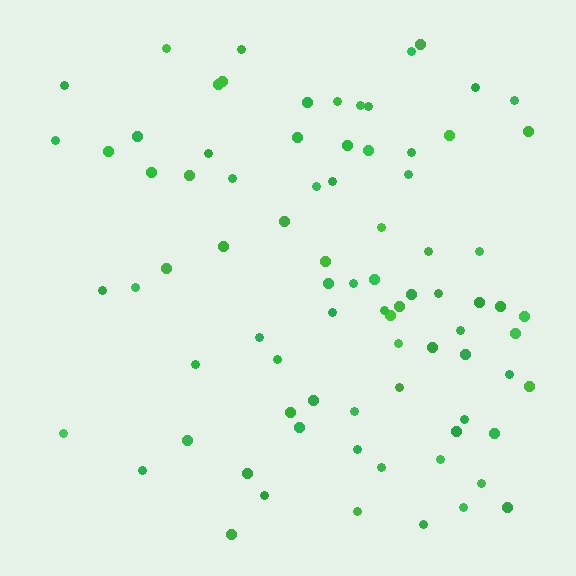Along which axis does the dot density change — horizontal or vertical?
Horizontal.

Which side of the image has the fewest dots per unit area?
The left.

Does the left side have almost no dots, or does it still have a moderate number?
Still a moderate number, just noticeably fewer than the right.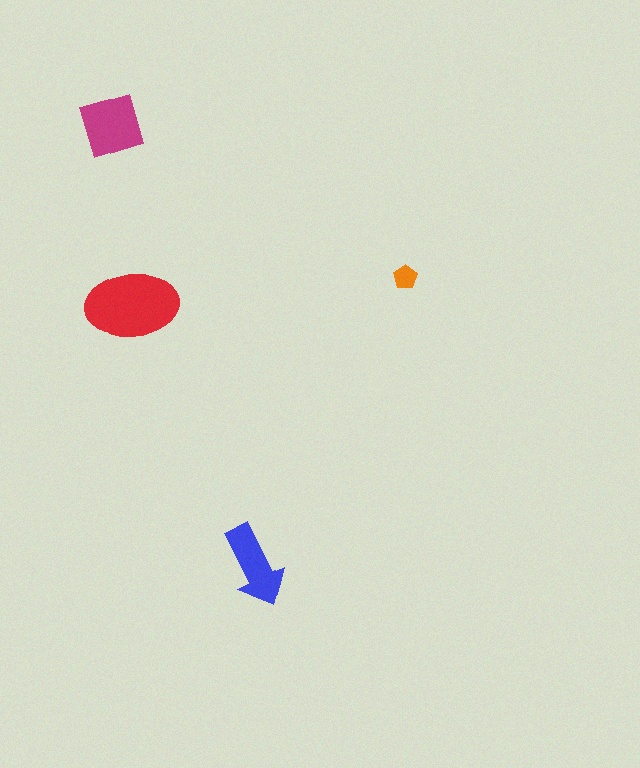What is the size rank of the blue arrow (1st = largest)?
3rd.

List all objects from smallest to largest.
The orange pentagon, the blue arrow, the magenta square, the red ellipse.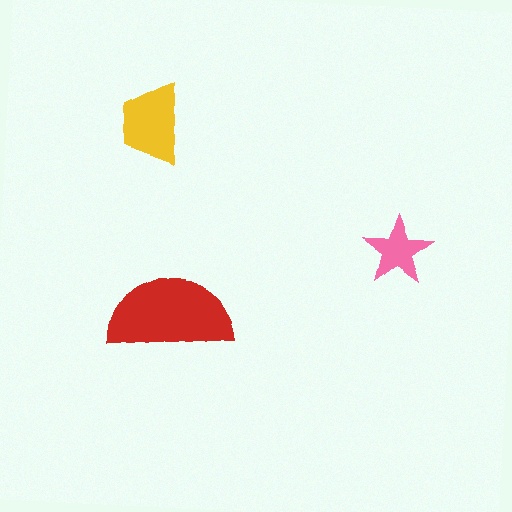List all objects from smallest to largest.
The pink star, the yellow trapezoid, the red semicircle.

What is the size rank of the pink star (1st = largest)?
3rd.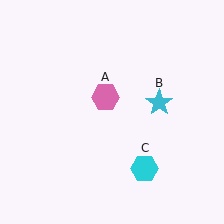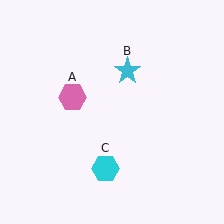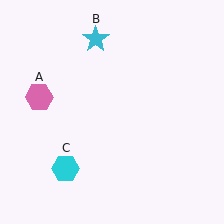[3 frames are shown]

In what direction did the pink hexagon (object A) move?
The pink hexagon (object A) moved left.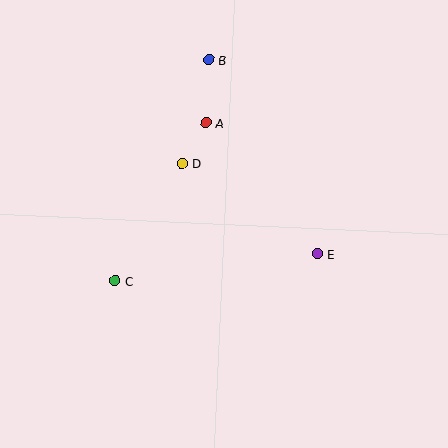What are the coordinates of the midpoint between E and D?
The midpoint between E and D is at (249, 209).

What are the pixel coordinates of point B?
Point B is at (209, 60).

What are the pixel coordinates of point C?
Point C is at (115, 281).